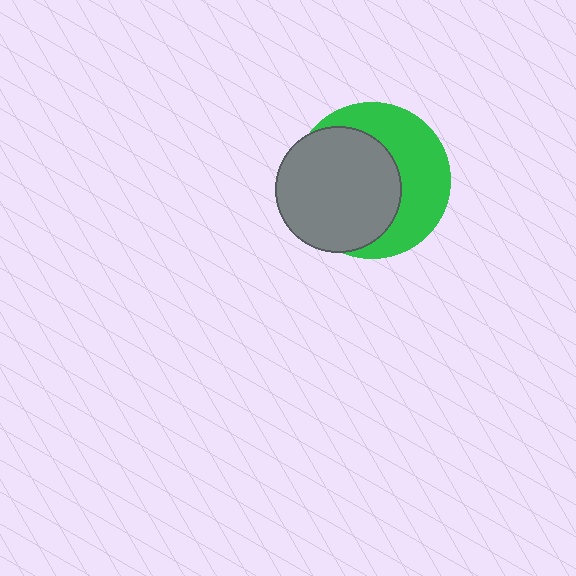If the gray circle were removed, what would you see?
You would see the complete green circle.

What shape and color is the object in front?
The object in front is a gray circle.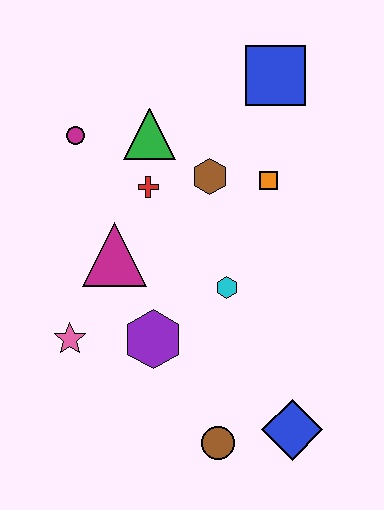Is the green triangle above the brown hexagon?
Yes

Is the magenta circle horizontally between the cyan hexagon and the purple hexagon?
No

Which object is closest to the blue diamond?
The brown circle is closest to the blue diamond.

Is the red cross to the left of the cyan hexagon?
Yes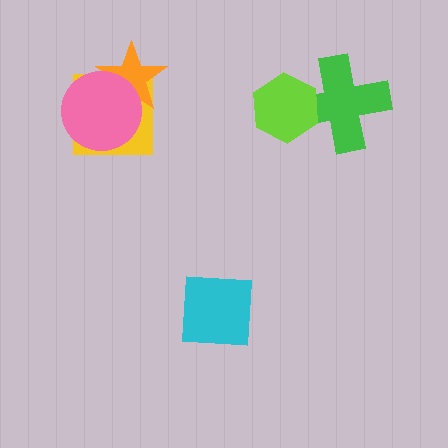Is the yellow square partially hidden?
Yes, it is partially covered by another shape.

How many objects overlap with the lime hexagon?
1 object overlaps with the lime hexagon.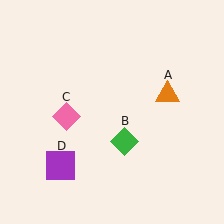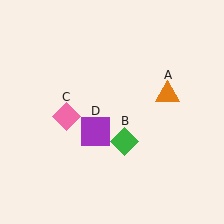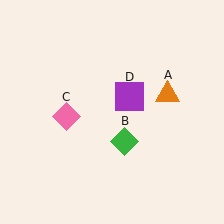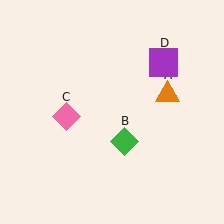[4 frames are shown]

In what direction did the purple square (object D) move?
The purple square (object D) moved up and to the right.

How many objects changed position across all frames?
1 object changed position: purple square (object D).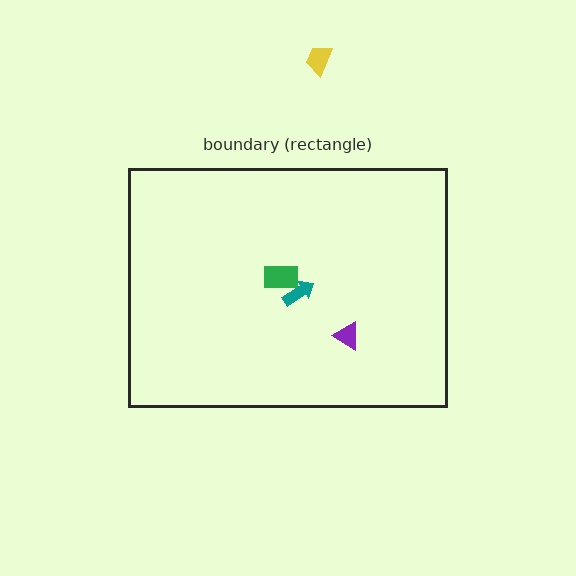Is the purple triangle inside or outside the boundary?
Inside.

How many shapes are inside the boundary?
3 inside, 1 outside.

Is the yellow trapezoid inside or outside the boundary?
Outside.